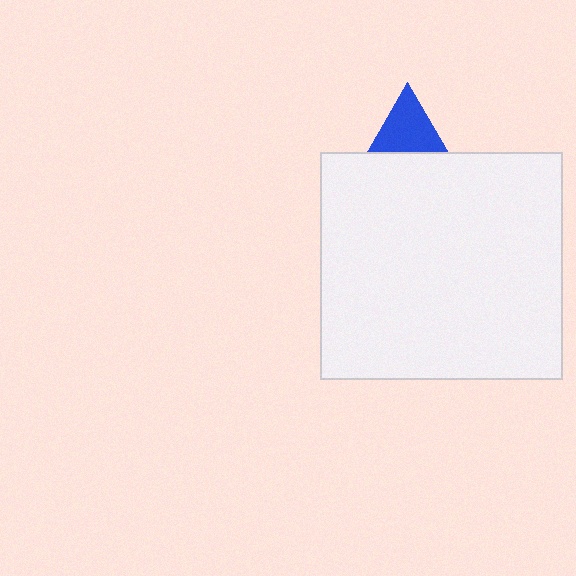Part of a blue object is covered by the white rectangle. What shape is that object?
It is a triangle.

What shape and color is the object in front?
The object in front is a white rectangle.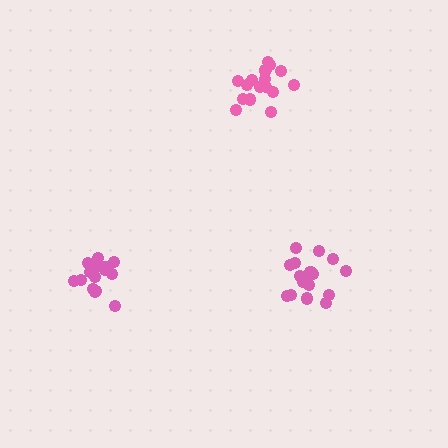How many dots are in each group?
Group 1: 18 dots, Group 2: 17 dots, Group 3: 18 dots (53 total).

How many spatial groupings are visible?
There are 3 spatial groupings.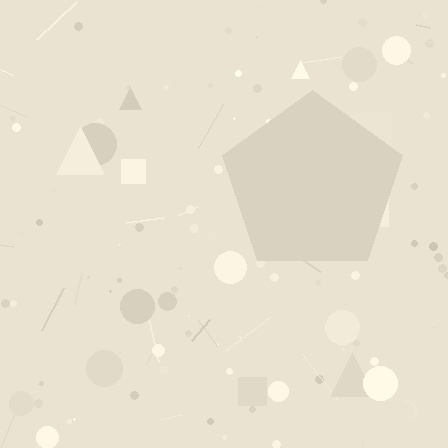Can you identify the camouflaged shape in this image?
The camouflaged shape is a pentagon.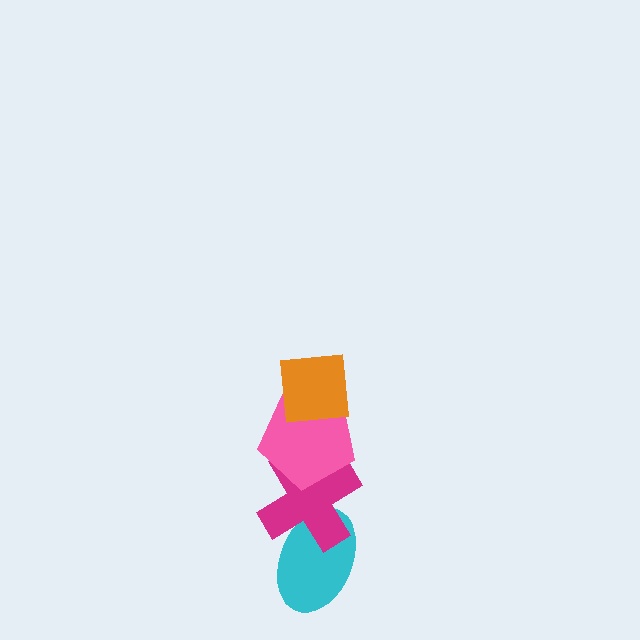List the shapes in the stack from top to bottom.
From top to bottom: the orange square, the pink pentagon, the magenta cross, the cyan ellipse.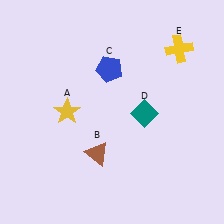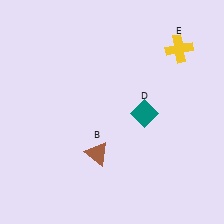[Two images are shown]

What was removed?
The blue pentagon (C), the yellow star (A) were removed in Image 2.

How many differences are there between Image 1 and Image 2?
There are 2 differences between the two images.